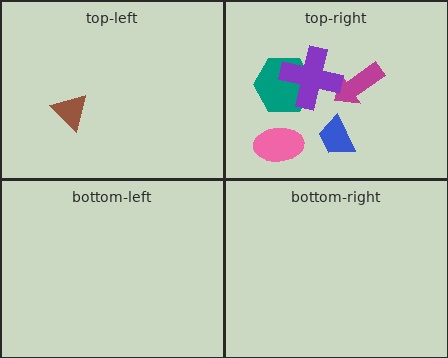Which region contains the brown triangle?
The top-left region.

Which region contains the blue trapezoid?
The top-right region.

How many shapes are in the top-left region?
1.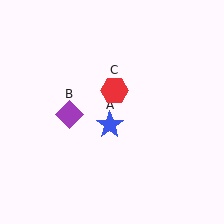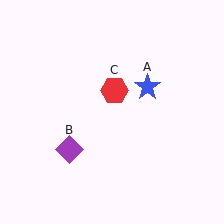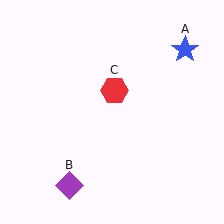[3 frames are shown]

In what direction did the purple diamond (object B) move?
The purple diamond (object B) moved down.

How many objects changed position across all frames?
2 objects changed position: blue star (object A), purple diamond (object B).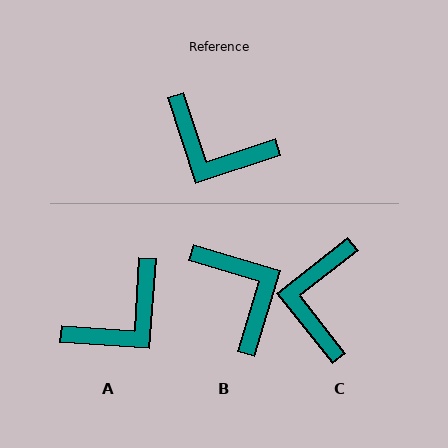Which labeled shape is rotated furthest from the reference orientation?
B, about 145 degrees away.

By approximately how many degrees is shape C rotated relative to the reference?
Approximately 70 degrees clockwise.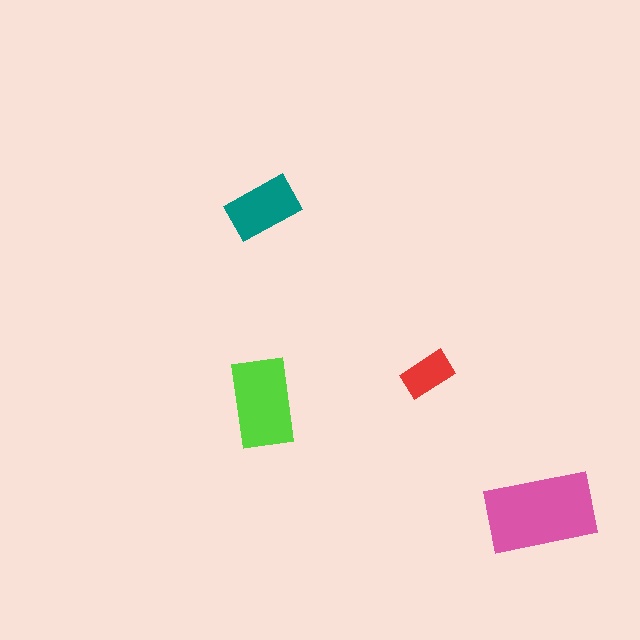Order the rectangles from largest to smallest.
the pink one, the lime one, the teal one, the red one.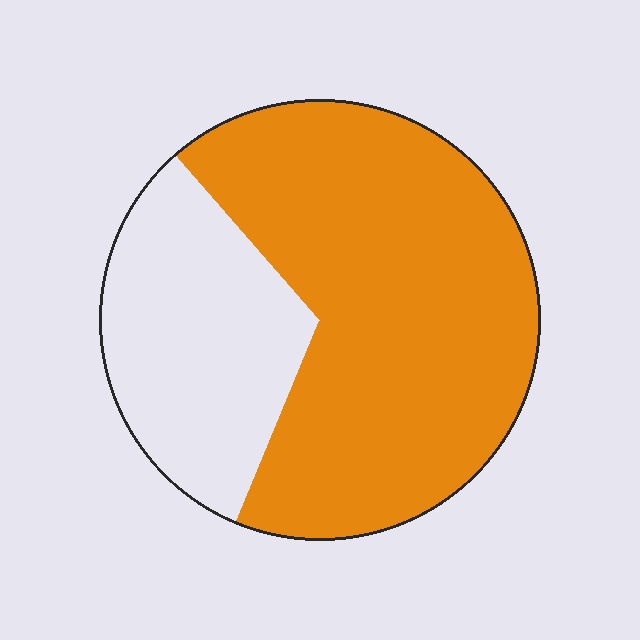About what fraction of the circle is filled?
About two thirds (2/3).